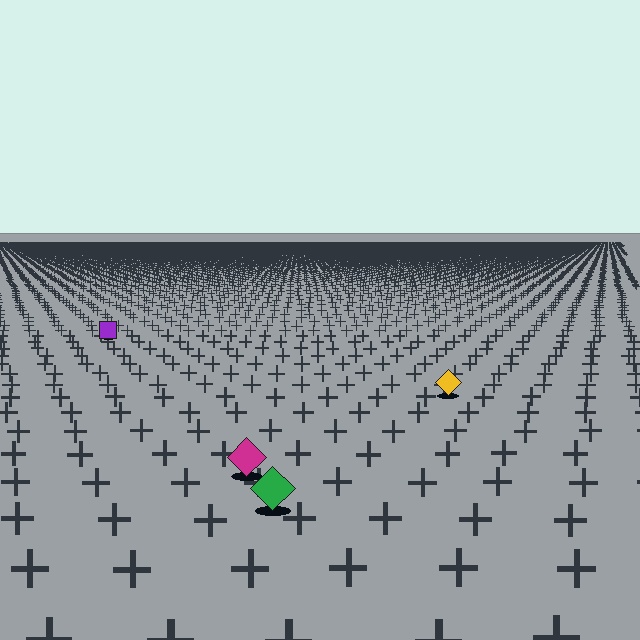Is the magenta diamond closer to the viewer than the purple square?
Yes. The magenta diamond is closer — you can tell from the texture gradient: the ground texture is coarser near it.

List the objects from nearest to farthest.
From nearest to farthest: the green diamond, the magenta diamond, the yellow diamond, the purple square.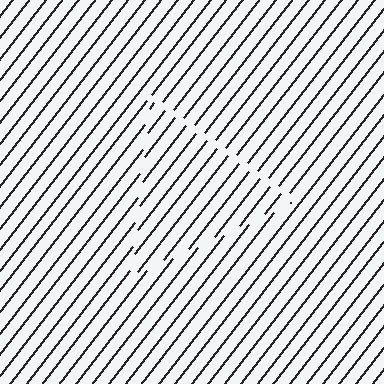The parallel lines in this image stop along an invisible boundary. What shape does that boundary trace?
An illusory triangle. The interior of the shape contains the same grating, shifted by half a period — the contour is defined by the phase discontinuity where line-ends from the inner and outer gratings abut.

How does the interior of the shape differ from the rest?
The interior of the shape contains the same grating, shifted by half a period — the contour is defined by the phase discontinuity where line-ends from the inner and outer gratings abut.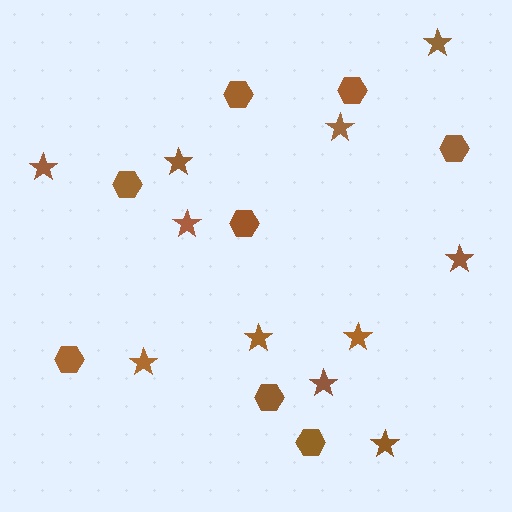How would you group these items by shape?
There are 2 groups: one group of hexagons (8) and one group of stars (11).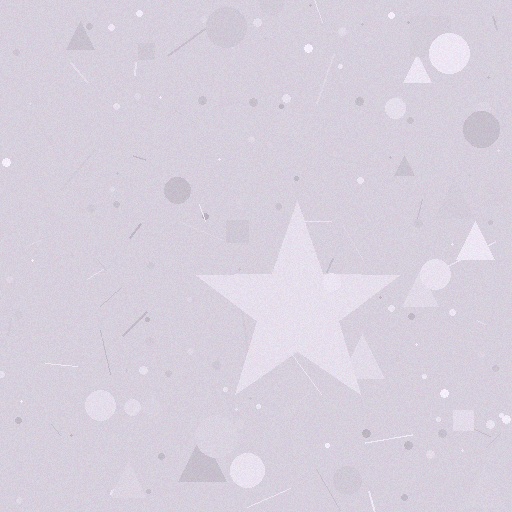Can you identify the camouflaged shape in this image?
The camouflaged shape is a star.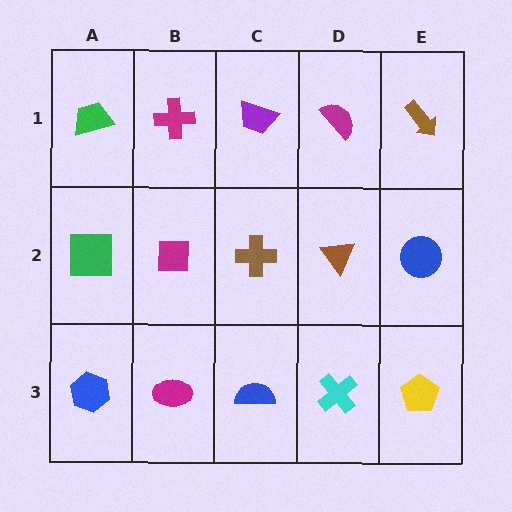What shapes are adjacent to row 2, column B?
A magenta cross (row 1, column B), a magenta ellipse (row 3, column B), a green square (row 2, column A), a brown cross (row 2, column C).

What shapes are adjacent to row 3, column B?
A magenta square (row 2, column B), a blue hexagon (row 3, column A), a blue semicircle (row 3, column C).